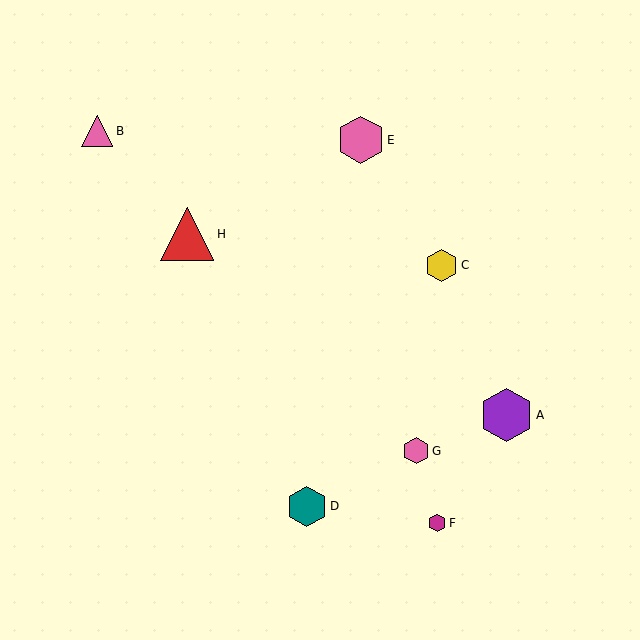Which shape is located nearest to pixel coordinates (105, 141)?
The pink triangle (labeled B) at (97, 131) is nearest to that location.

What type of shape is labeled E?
Shape E is a pink hexagon.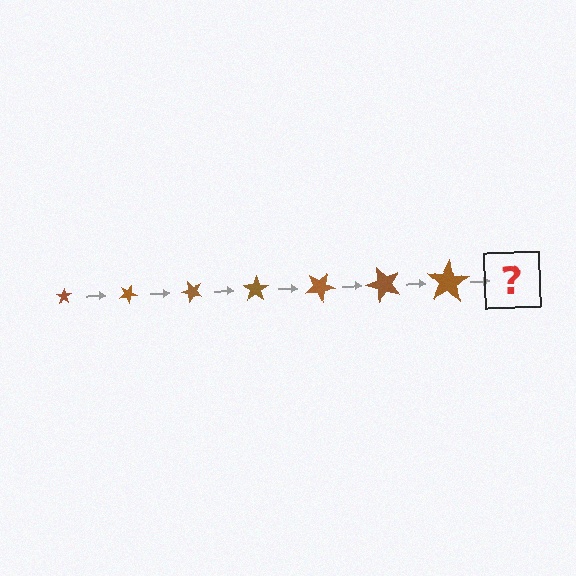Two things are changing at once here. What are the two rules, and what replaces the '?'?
The two rules are that the star grows larger each step and it rotates 25 degrees each step. The '?' should be a star, larger than the previous one and rotated 175 degrees from the start.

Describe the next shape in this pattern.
It should be a star, larger than the previous one and rotated 175 degrees from the start.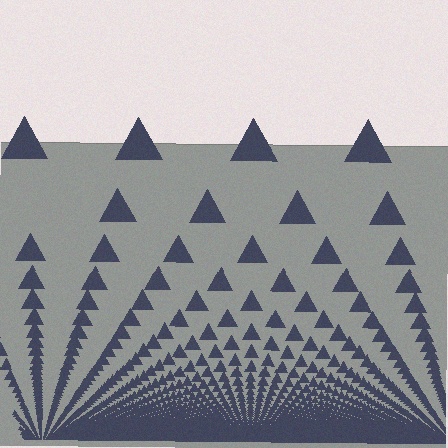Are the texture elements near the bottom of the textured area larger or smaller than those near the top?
Smaller. The gradient is inverted — elements near the bottom are smaller and denser.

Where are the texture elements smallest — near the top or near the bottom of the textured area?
Near the bottom.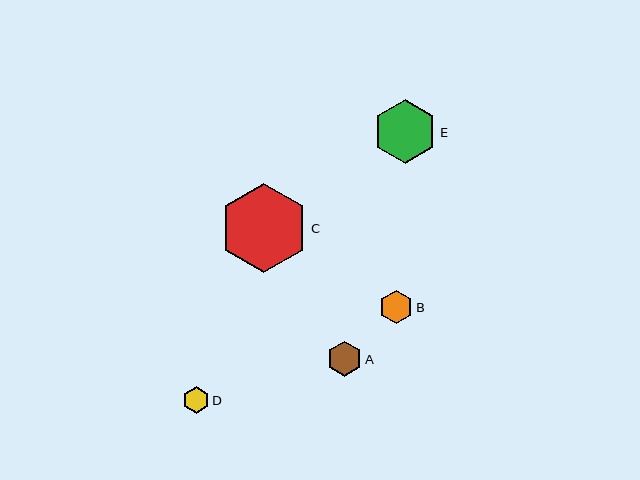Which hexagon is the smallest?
Hexagon D is the smallest with a size of approximately 26 pixels.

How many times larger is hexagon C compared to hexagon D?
Hexagon C is approximately 3.4 times the size of hexagon D.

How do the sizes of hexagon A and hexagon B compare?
Hexagon A and hexagon B are approximately the same size.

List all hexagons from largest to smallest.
From largest to smallest: C, E, A, B, D.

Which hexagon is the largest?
Hexagon C is the largest with a size of approximately 89 pixels.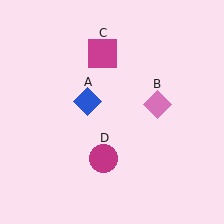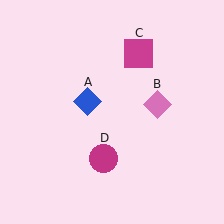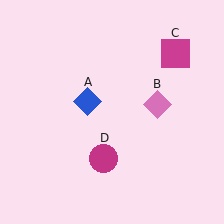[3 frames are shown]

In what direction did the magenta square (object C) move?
The magenta square (object C) moved right.